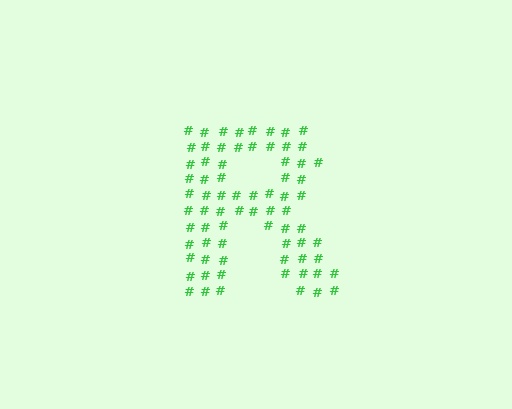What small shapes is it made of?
It is made of small hash symbols.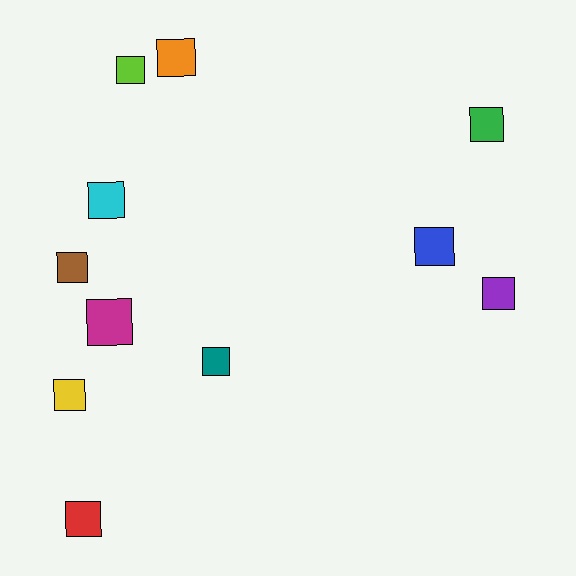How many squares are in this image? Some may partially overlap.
There are 11 squares.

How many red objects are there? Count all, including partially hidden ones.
There is 1 red object.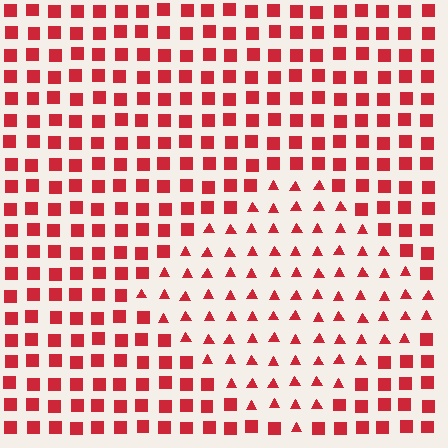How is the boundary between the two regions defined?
The boundary is defined by a change in element shape: triangles inside vs. squares outside. All elements share the same color and spacing.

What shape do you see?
I see a diamond.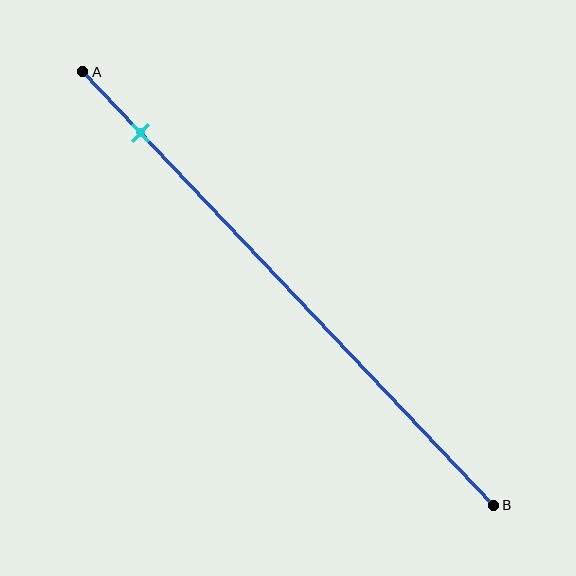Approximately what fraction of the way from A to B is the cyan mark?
The cyan mark is approximately 15% of the way from A to B.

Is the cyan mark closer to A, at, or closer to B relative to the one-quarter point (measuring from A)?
The cyan mark is closer to point A than the one-quarter point of segment AB.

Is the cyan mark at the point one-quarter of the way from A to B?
No, the mark is at about 15% from A, not at the 25% one-quarter point.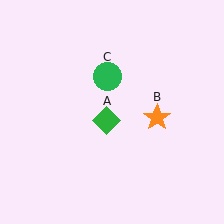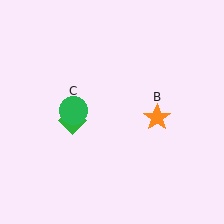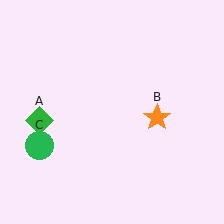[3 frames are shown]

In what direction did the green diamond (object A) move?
The green diamond (object A) moved left.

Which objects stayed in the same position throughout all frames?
Orange star (object B) remained stationary.